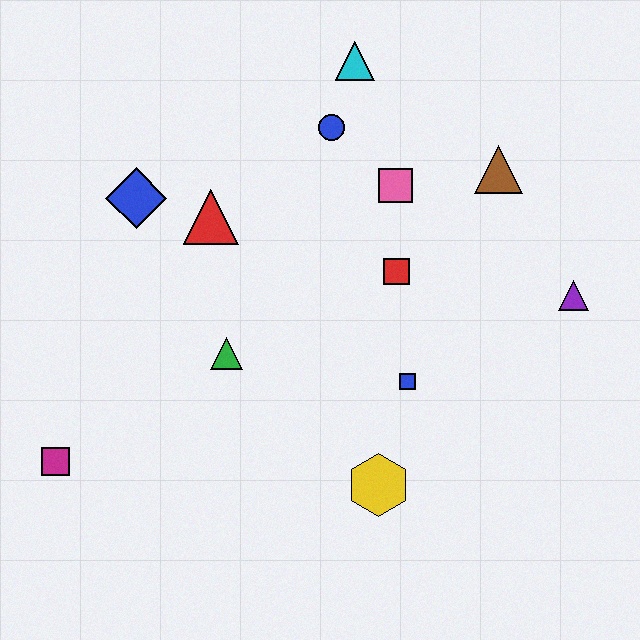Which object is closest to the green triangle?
The red triangle is closest to the green triangle.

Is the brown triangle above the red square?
Yes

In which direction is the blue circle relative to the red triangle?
The blue circle is to the right of the red triangle.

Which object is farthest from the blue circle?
The magenta square is farthest from the blue circle.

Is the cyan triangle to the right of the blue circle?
Yes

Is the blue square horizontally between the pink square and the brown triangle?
Yes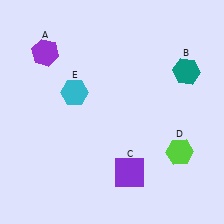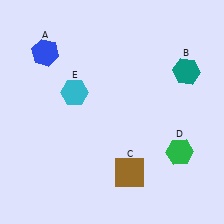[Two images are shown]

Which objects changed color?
A changed from purple to blue. C changed from purple to brown. D changed from lime to green.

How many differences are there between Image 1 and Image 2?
There are 3 differences between the two images.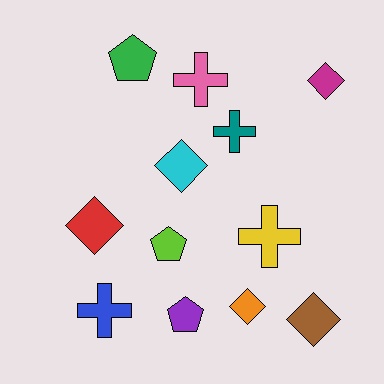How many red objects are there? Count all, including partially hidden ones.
There is 1 red object.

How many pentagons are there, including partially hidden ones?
There are 3 pentagons.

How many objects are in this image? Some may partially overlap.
There are 12 objects.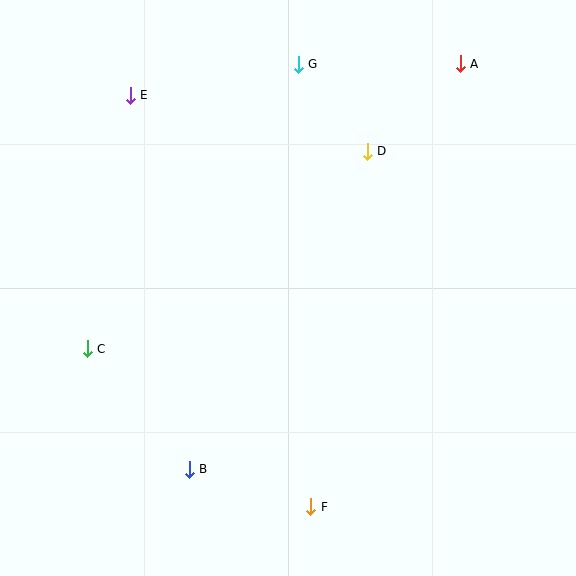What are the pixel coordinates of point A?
Point A is at (460, 64).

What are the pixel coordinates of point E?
Point E is at (130, 95).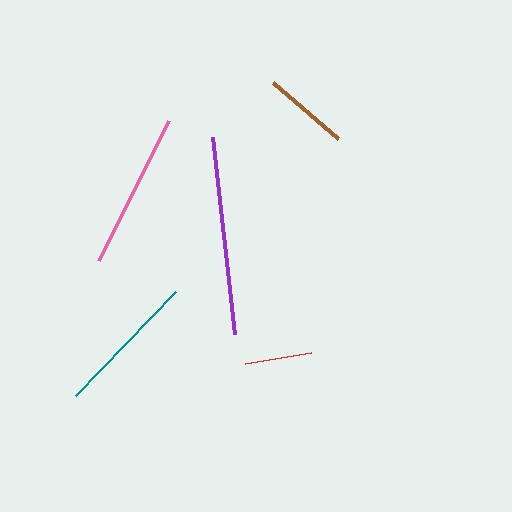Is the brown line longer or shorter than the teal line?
The teal line is longer than the brown line.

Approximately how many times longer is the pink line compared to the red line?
The pink line is approximately 2.4 times the length of the red line.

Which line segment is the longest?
The purple line is the longest at approximately 198 pixels.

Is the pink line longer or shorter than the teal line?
The pink line is longer than the teal line.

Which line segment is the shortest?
The red line is the shortest at approximately 66 pixels.